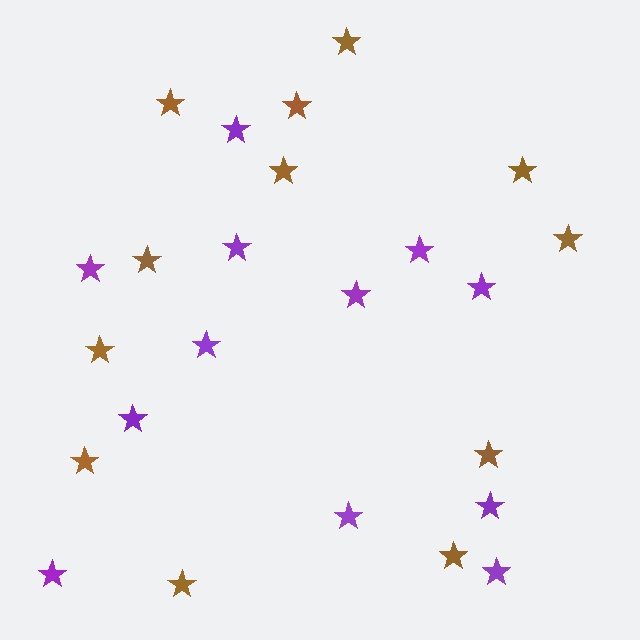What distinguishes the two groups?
There are 2 groups: one group of brown stars (12) and one group of purple stars (12).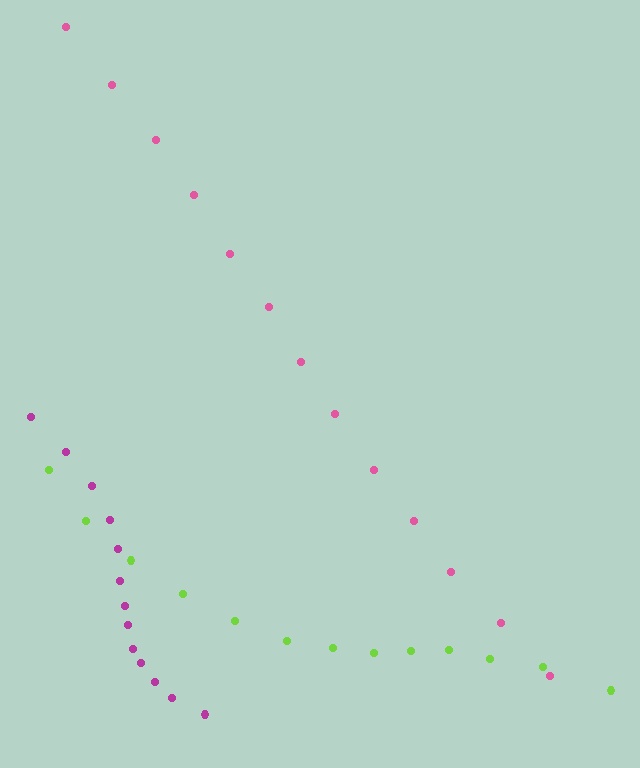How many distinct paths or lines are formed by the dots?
There are 3 distinct paths.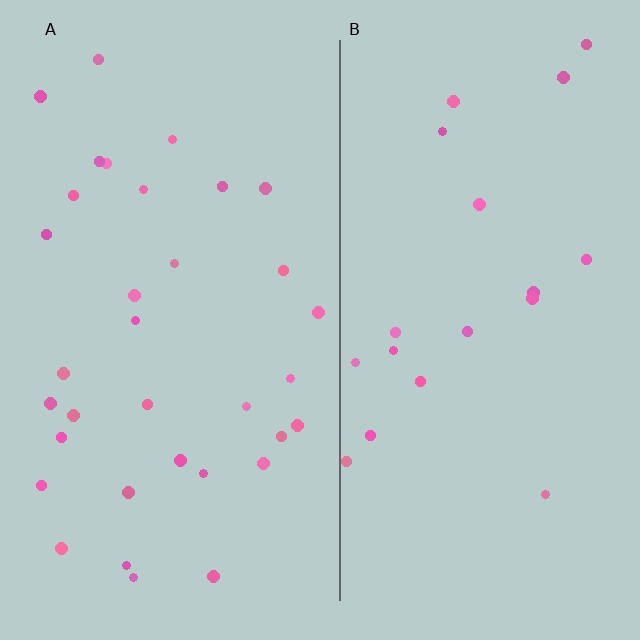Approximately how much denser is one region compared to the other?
Approximately 1.8× — region A over region B.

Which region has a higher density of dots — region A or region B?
A (the left).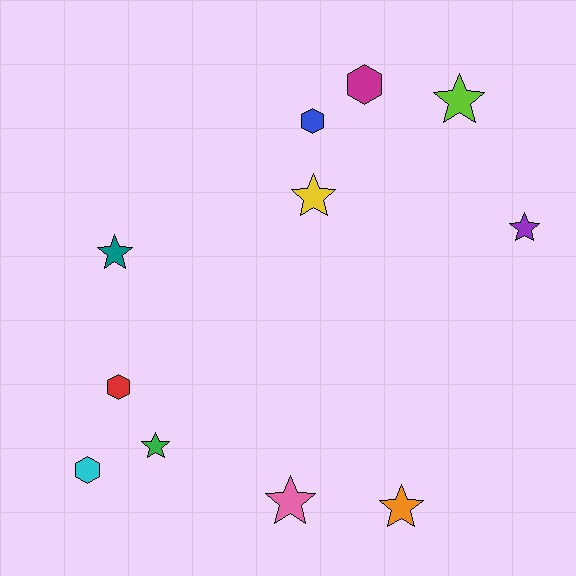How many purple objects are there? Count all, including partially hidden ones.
There is 1 purple object.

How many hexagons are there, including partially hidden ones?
There are 4 hexagons.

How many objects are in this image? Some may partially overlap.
There are 11 objects.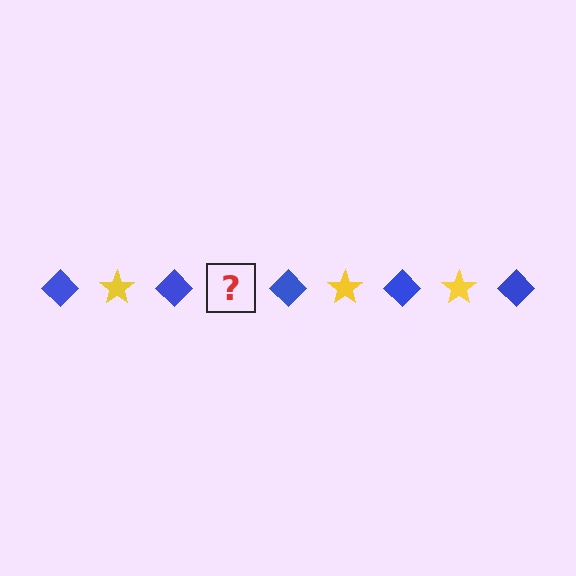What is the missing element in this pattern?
The missing element is a yellow star.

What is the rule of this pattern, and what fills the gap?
The rule is that the pattern alternates between blue diamond and yellow star. The gap should be filled with a yellow star.